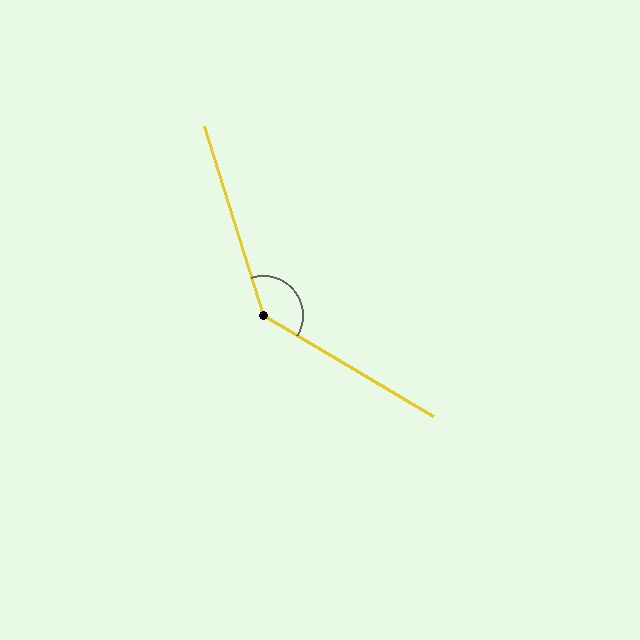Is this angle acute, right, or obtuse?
It is obtuse.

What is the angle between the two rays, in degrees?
Approximately 138 degrees.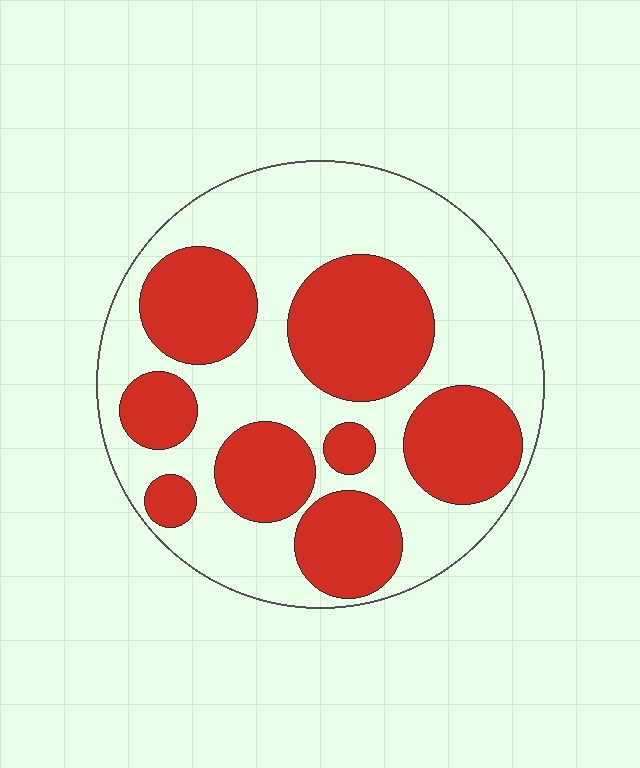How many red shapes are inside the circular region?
8.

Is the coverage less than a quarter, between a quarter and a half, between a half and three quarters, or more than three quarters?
Between a quarter and a half.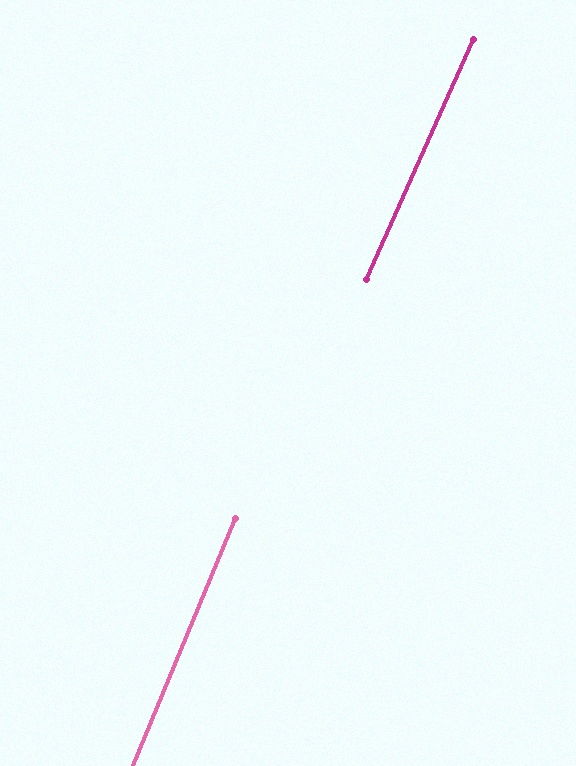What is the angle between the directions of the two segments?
Approximately 2 degrees.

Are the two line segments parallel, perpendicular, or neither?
Parallel — their directions differ by only 1.7°.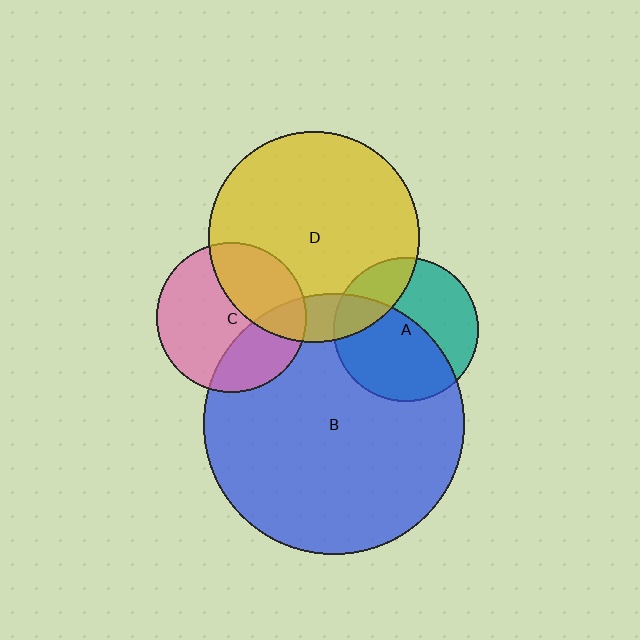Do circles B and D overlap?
Yes.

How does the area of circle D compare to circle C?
Approximately 2.0 times.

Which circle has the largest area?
Circle B (blue).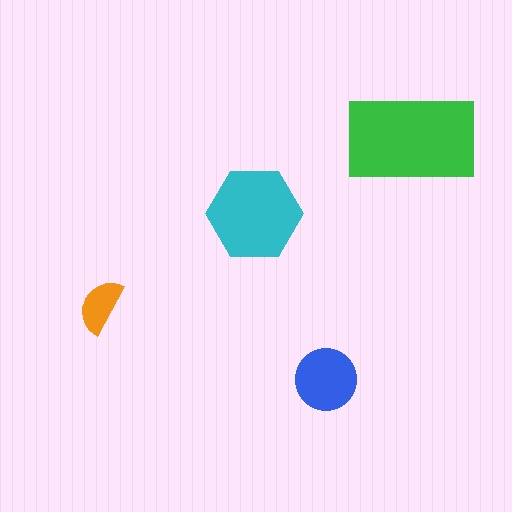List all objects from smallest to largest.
The orange semicircle, the blue circle, the cyan hexagon, the green rectangle.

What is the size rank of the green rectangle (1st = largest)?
1st.